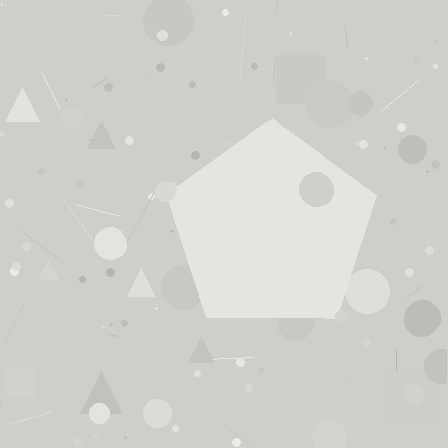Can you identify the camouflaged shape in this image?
The camouflaged shape is a pentagon.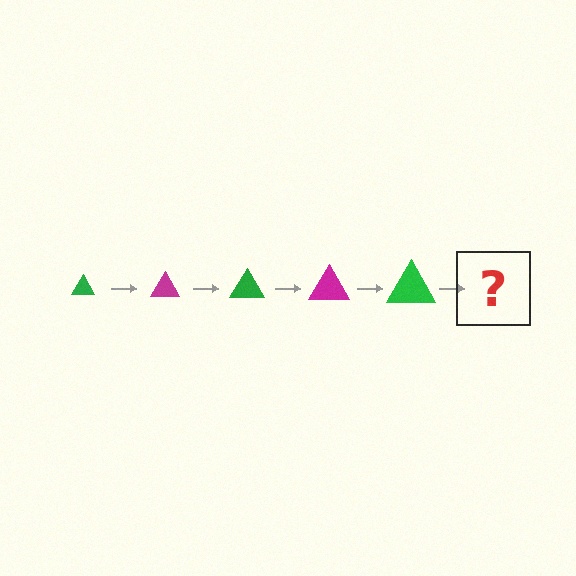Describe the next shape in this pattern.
It should be a magenta triangle, larger than the previous one.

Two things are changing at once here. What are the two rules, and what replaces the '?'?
The two rules are that the triangle grows larger each step and the color cycles through green and magenta. The '?' should be a magenta triangle, larger than the previous one.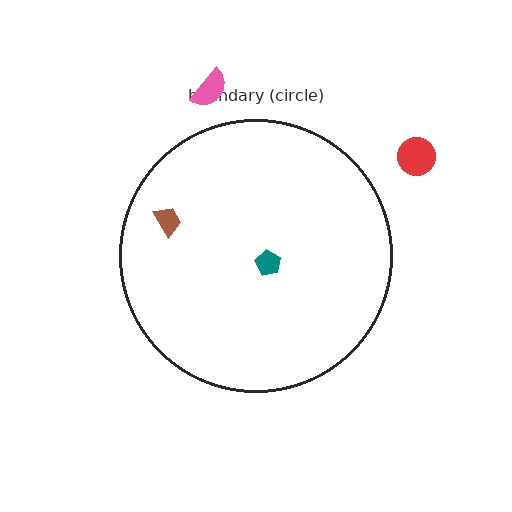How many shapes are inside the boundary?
2 inside, 2 outside.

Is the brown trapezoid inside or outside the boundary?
Inside.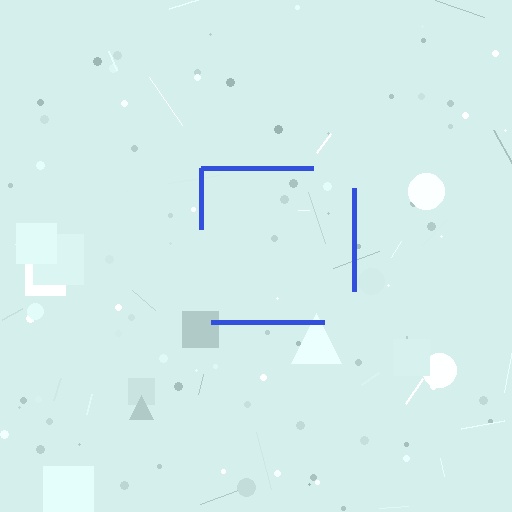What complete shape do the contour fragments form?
The contour fragments form a square.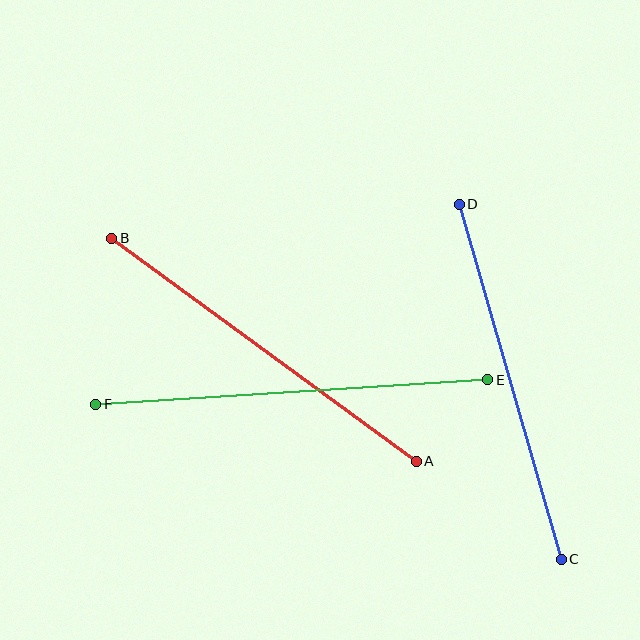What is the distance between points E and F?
The distance is approximately 393 pixels.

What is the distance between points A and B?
The distance is approximately 378 pixels.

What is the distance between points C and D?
The distance is approximately 369 pixels.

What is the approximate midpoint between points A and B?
The midpoint is at approximately (264, 350) pixels.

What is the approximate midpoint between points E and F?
The midpoint is at approximately (292, 392) pixels.